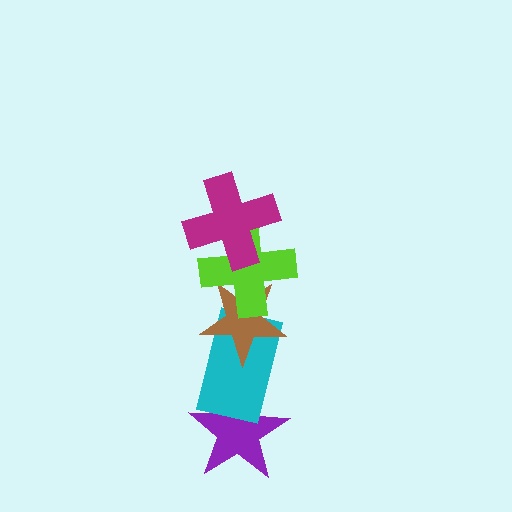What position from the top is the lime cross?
The lime cross is 2nd from the top.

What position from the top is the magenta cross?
The magenta cross is 1st from the top.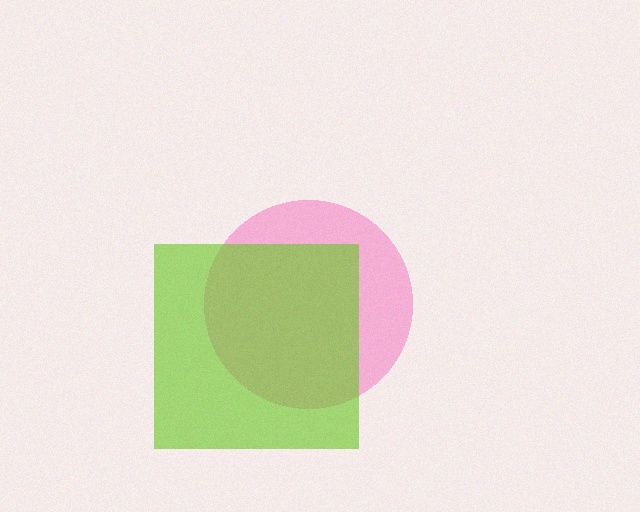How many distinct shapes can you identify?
There are 2 distinct shapes: a pink circle, a lime square.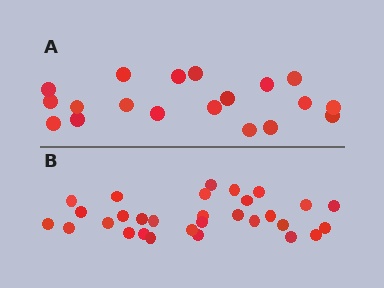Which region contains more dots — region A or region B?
Region B (the bottom region) has more dots.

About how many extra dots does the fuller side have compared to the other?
Region B has roughly 12 or so more dots than region A.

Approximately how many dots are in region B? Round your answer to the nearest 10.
About 30 dots.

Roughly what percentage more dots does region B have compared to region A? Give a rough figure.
About 60% more.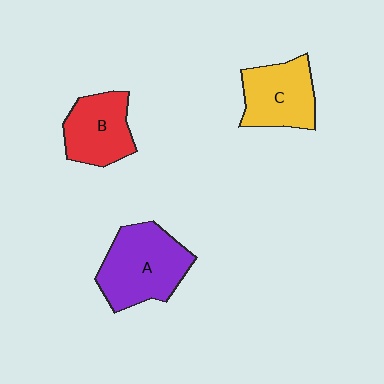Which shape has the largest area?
Shape A (purple).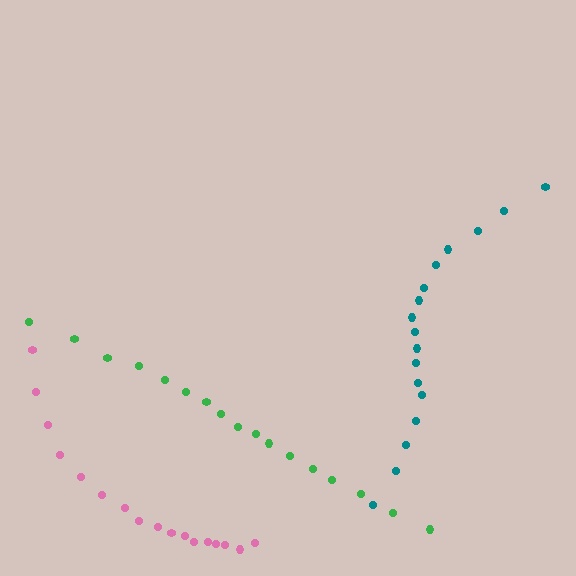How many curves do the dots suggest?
There are 3 distinct paths.